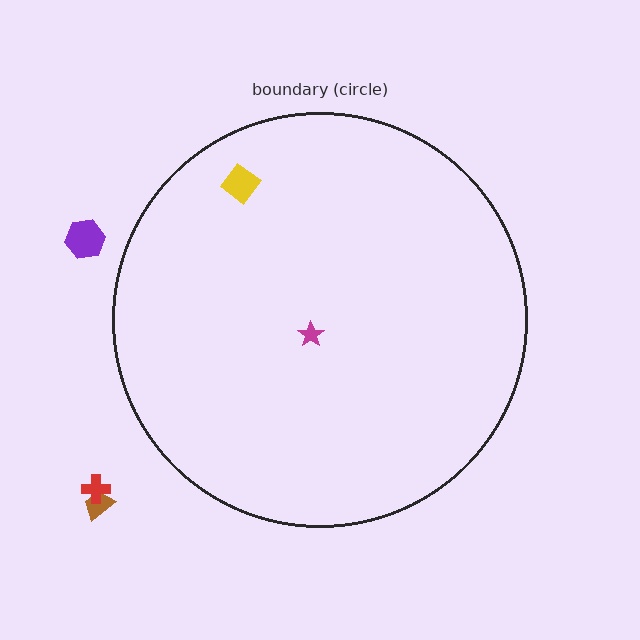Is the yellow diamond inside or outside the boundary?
Inside.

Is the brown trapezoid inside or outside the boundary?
Outside.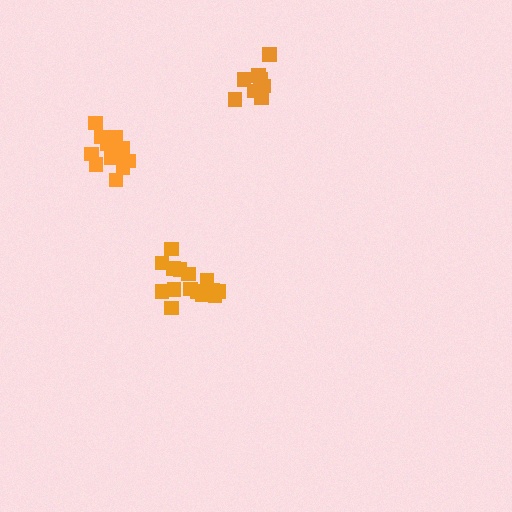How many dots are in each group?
Group 1: 13 dots, Group 2: 15 dots, Group 3: 9 dots (37 total).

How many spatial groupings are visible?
There are 3 spatial groupings.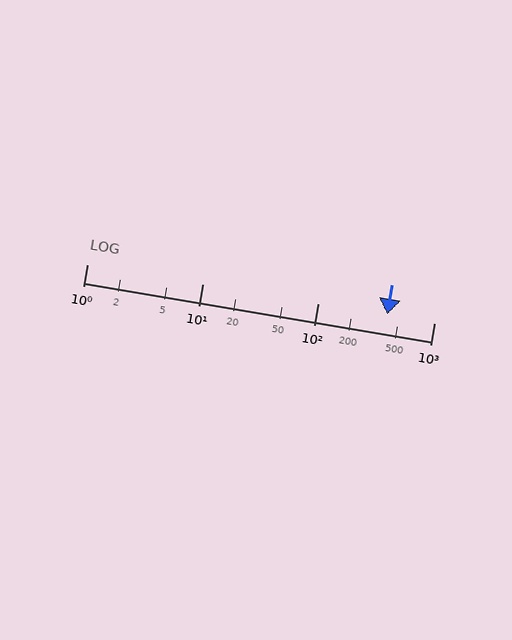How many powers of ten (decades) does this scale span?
The scale spans 3 decades, from 1 to 1000.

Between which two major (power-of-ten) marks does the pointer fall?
The pointer is between 100 and 1000.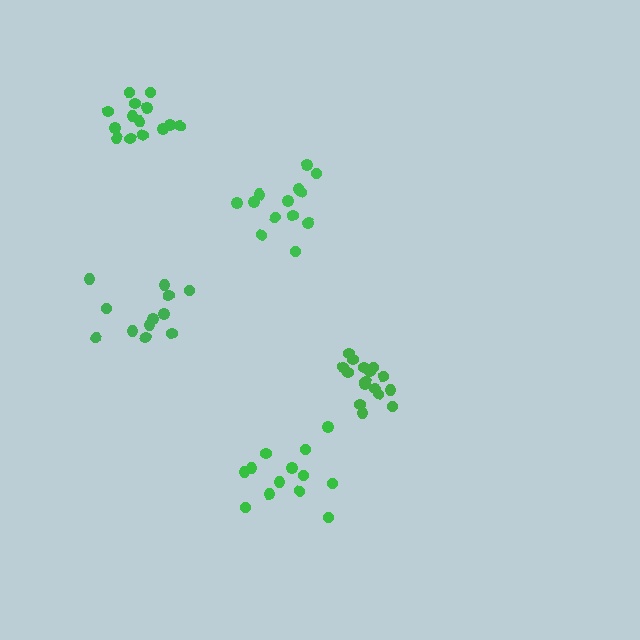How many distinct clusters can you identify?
There are 5 distinct clusters.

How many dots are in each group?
Group 1: 14 dots, Group 2: 12 dots, Group 3: 13 dots, Group 4: 16 dots, Group 5: 13 dots (68 total).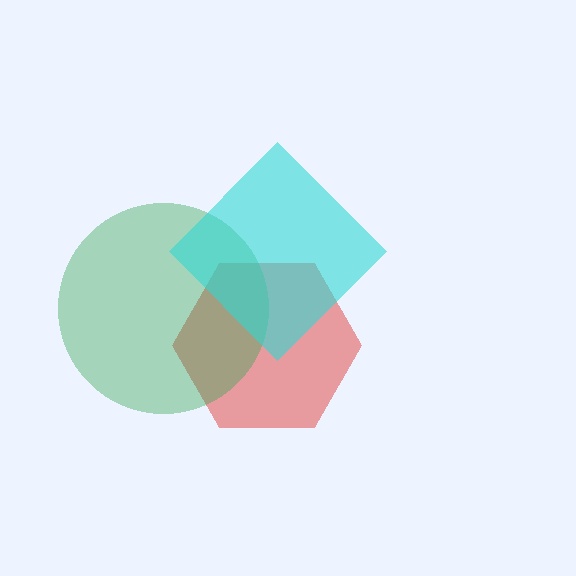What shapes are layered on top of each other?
The layered shapes are: a red hexagon, a green circle, a cyan diamond.